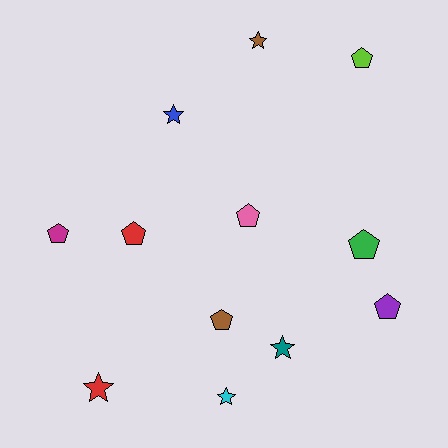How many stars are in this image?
There are 5 stars.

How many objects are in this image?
There are 12 objects.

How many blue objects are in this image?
There is 1 blue object.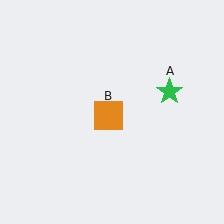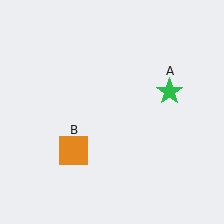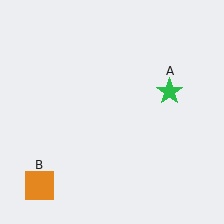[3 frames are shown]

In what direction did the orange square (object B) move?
The orange square (object B) moved down and to the left.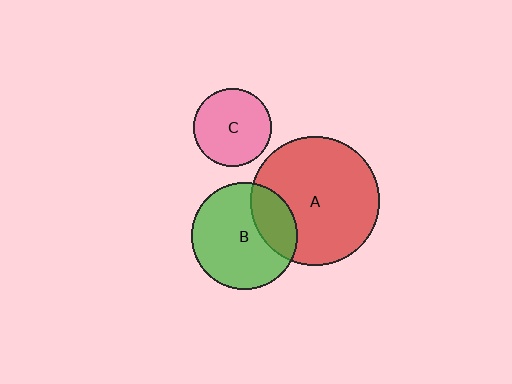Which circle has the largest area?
Circle A (red).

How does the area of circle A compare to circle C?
Approximately 2.7 times.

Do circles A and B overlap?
Yes.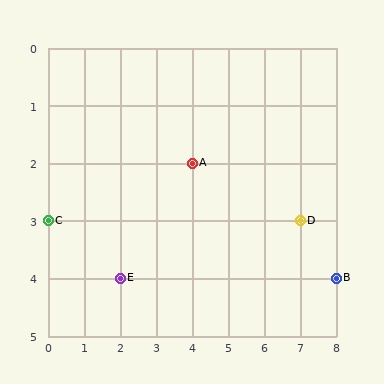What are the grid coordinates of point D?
Point D is at grid coordinates (7, 3).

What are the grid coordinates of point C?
Point C is at grid coordinates (0, 3).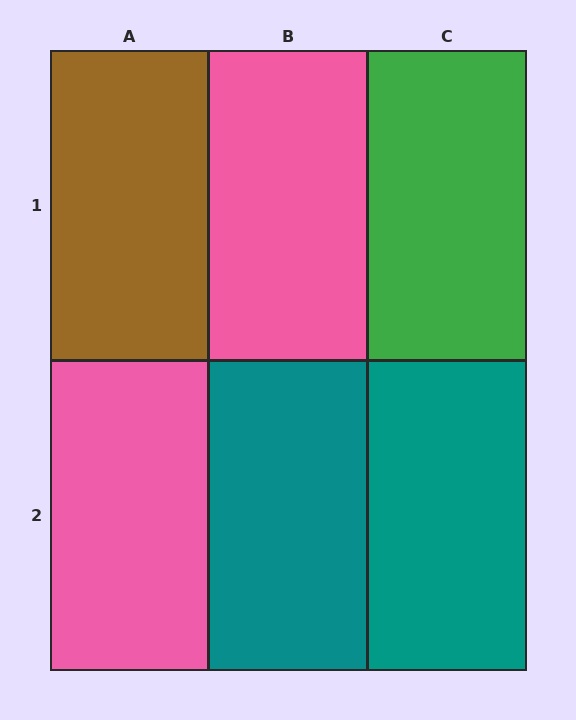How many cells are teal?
2 cells are teal.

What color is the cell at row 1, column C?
Green.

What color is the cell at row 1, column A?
Brown.